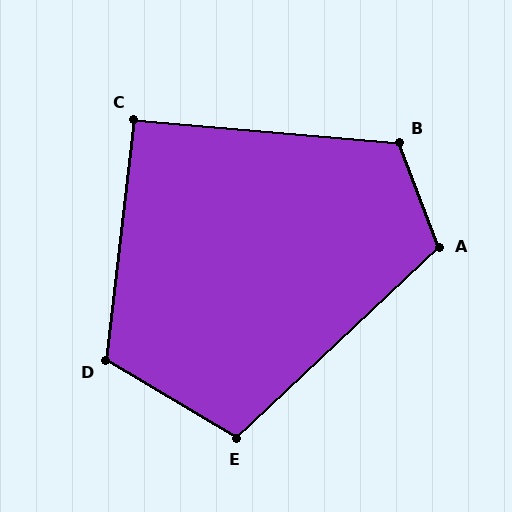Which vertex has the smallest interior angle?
C, at approximately 92 degrees.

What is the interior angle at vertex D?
Approximately 114 degrees (obtuse).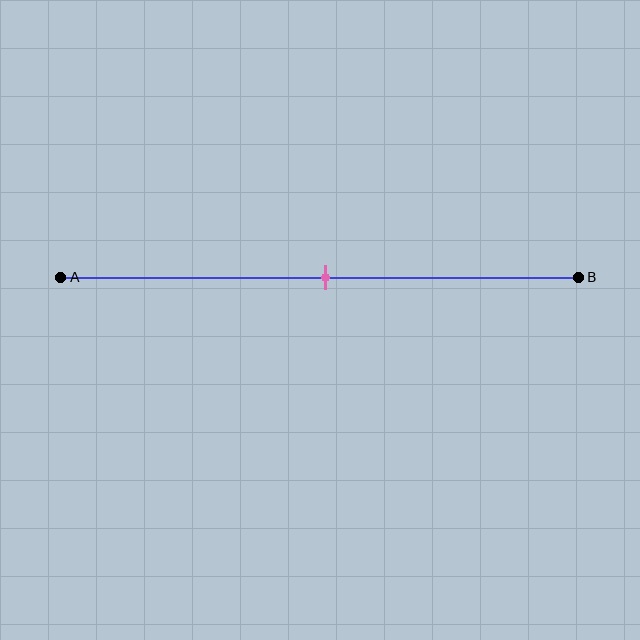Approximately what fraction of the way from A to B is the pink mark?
The pink mark is approximately 50% of the way from A to B.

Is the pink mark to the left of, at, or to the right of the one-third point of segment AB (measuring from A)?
The pink mark is to the right of the one-third point of segment AB.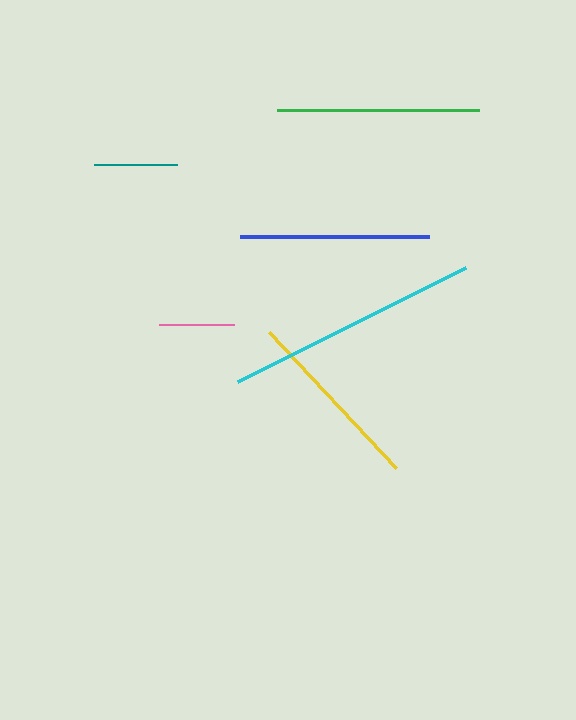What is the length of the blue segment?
The blue segment is approximately 189 pixels long.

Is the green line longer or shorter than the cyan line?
The cyan line is longer than the green line.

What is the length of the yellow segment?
The yellow segment is approximately 186 pixels long.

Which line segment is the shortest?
The pink line is the shortest at approximately 75 pixels.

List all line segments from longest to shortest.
From longest to shortest: cyan, green, blue, yellow, teal, pink.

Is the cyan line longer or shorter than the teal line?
The cyan line is longer than the teal line.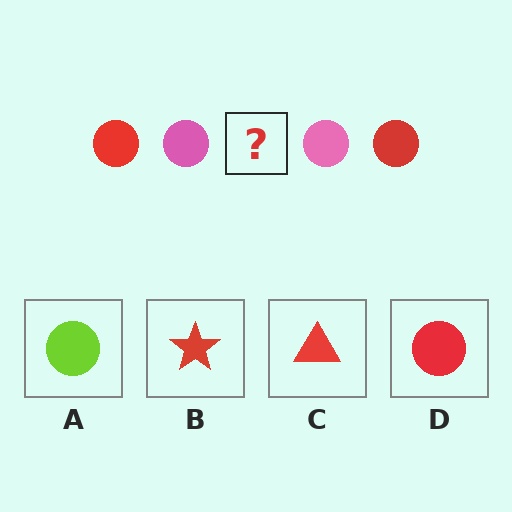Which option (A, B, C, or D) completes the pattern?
D.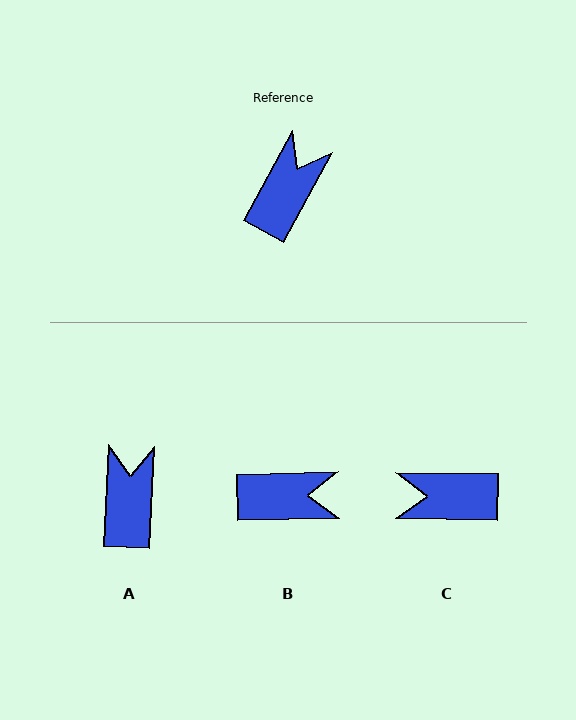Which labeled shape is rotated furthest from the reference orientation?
C, about 118 degrees away.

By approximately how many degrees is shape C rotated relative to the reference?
Approximately 118 degrees counter-clockwise.